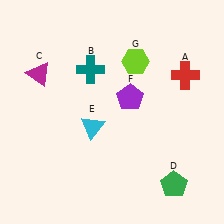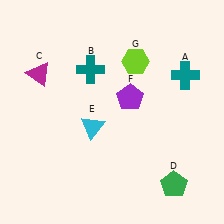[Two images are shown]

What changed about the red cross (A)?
In Image 1, A is red. In Image 2, it changed to teal.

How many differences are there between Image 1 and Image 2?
There is 1 difference between the two images.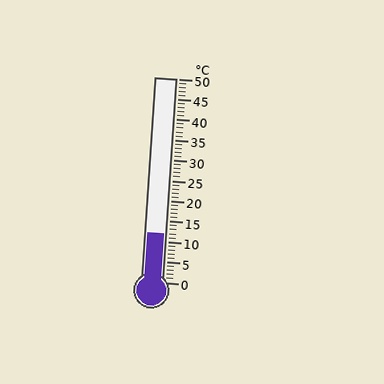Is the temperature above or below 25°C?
The temperature is below 25°C.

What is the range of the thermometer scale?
The thermometer scale ranges from 0°C to 50°C.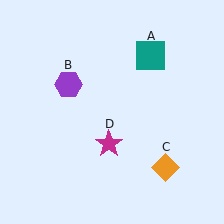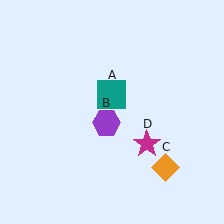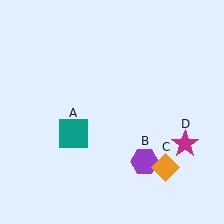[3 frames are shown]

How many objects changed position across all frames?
3 objects changed position: teal square (object A), purple hexagon (object B), magenta star (object D).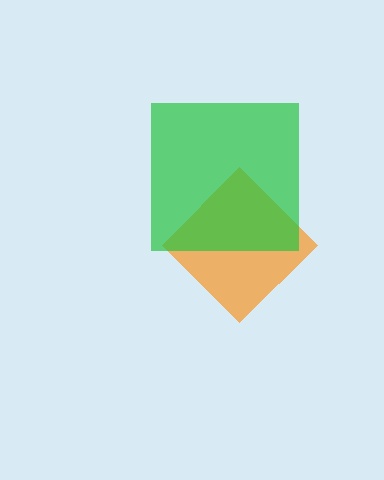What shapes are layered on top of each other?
The layered shapes are: an orange diamond, a green square.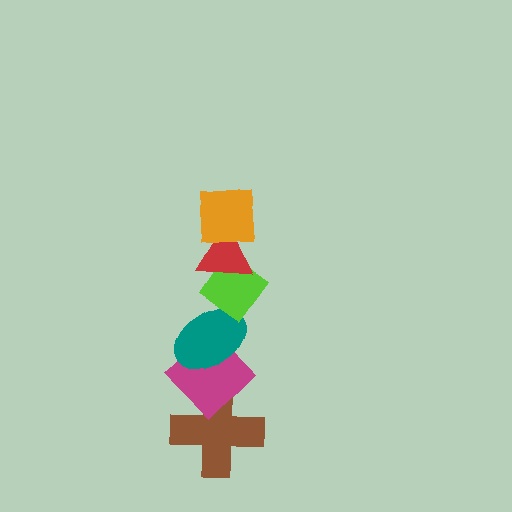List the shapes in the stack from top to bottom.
From top to bottom: the orange square, the red triangle, the lime diamond, the teal ellipse, the magenta diamond, the brown cross.